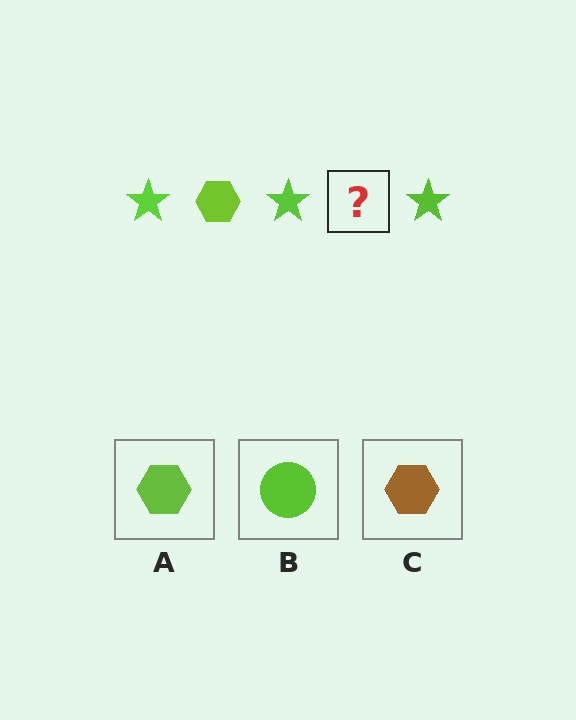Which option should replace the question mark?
Option A.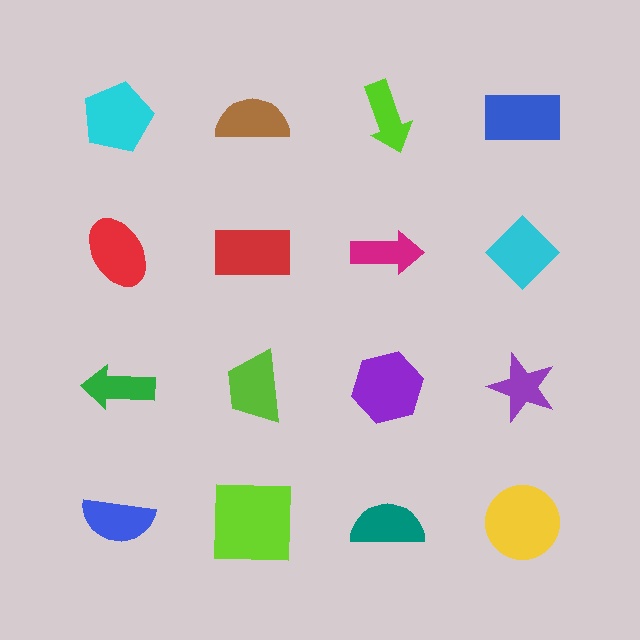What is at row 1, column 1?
A cyan pentagon.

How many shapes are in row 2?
4 shapes.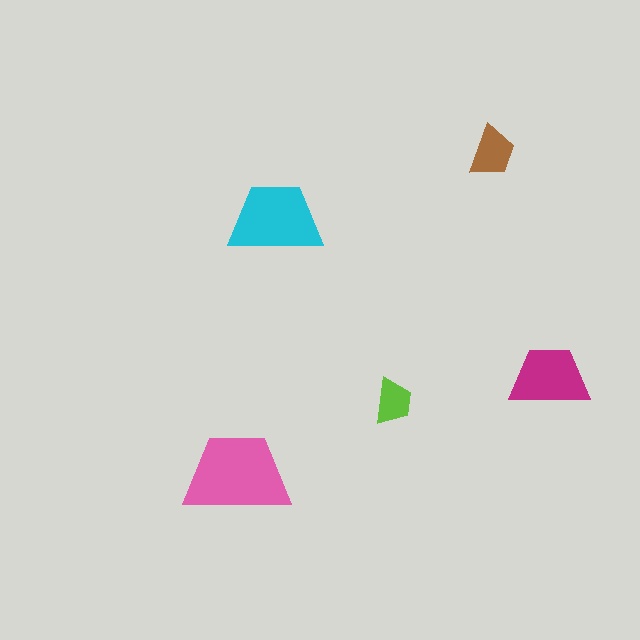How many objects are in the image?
There are 5 objects in the image.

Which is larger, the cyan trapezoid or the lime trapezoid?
The cyan one.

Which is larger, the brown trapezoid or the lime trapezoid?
The brown one.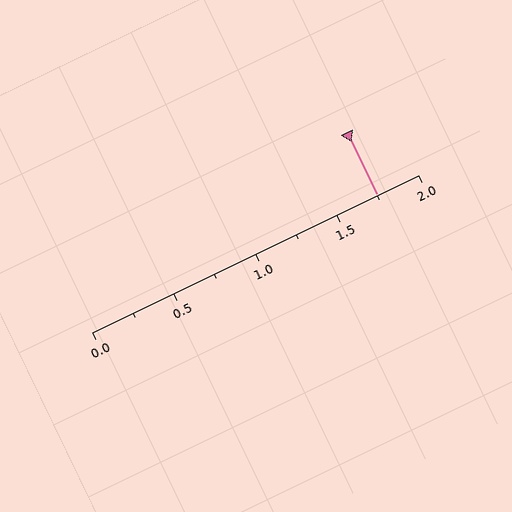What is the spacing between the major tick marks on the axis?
The major ticks are spaced 0.5 apart.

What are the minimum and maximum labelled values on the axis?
The axis runs from 0.0 to 2.0.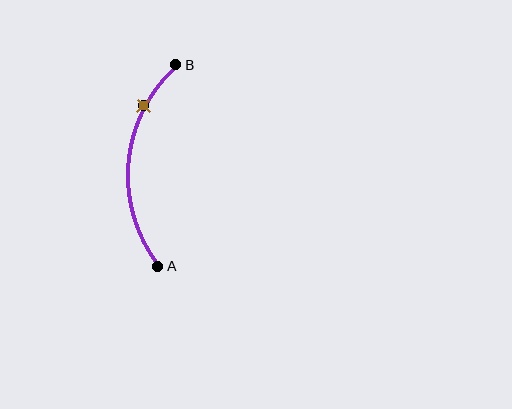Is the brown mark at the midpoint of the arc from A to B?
No. The brown mark lies on the arc but is closer to endpoint B. The arc midpoint would be at the point on the curve equidistant along the arc from both A and B.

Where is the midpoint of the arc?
The arc midpoint is the point on the curve farthest from the straight line joining A and B. It sits to the left of that line.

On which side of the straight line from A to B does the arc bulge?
The arc bulges to the left of the straight line connecting A and B.